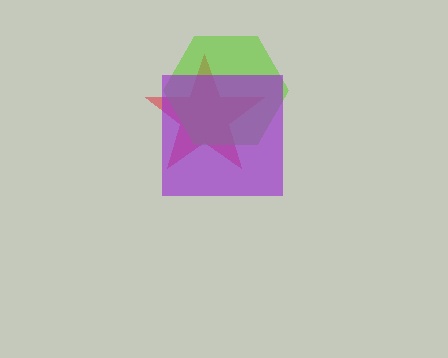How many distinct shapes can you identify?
There are 3 distinct shapes: a red star, a lime hexagon, a purple square.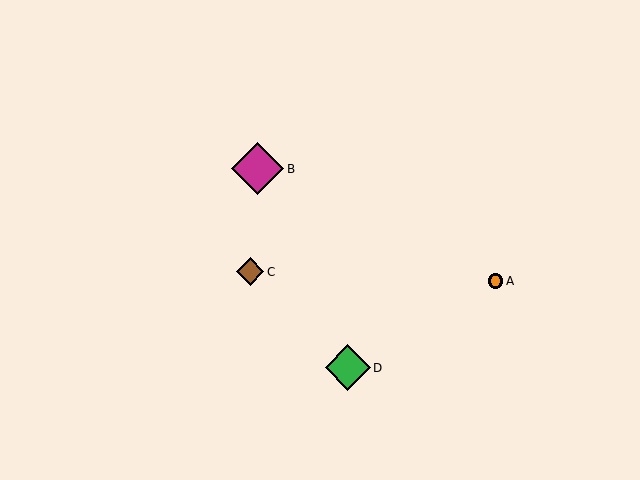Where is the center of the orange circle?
The center of the orange circle is at (495, 281).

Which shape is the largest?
The magenta diamond (labeled B) is the largest.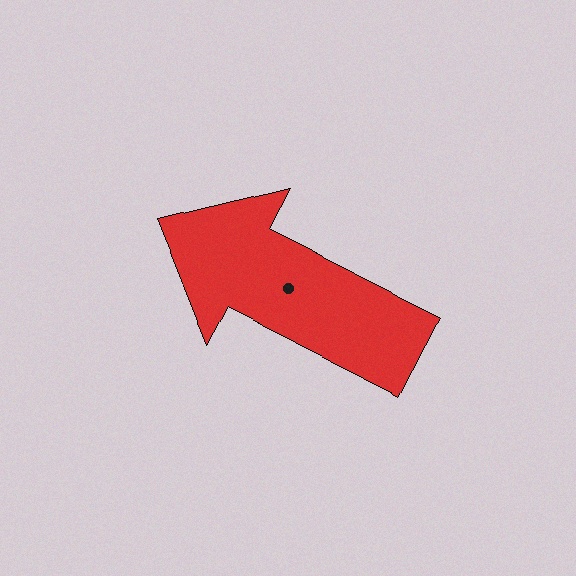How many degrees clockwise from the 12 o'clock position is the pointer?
Approximately 297 degrees.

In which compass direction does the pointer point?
Northwest.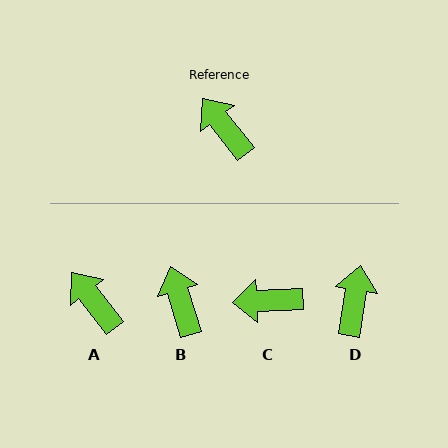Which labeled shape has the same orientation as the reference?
A.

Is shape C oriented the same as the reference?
No, it is off by about 55 degrees.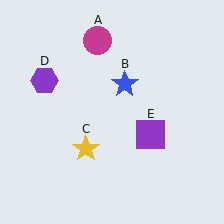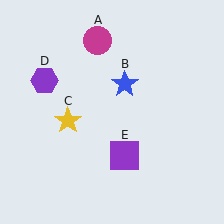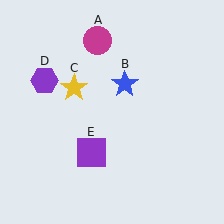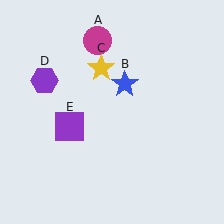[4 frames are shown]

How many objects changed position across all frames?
2 objects changed position: yellow star (object C), purple square (object E).